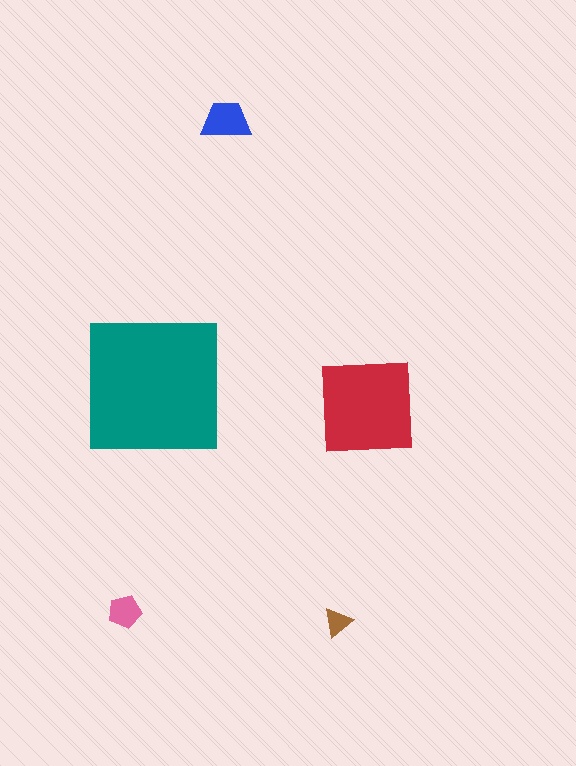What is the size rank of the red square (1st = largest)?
2nd.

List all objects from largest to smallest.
The teal square, the red square, the blue trapezoid, the pink pentagon, the brown triangle.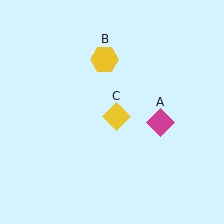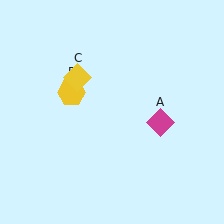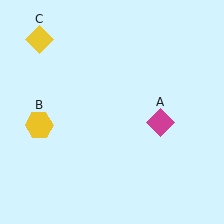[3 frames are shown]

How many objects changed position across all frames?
2 objects changed position: yellow hexagon (object B), yellow diamond (object C).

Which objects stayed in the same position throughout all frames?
Magenta diamond (object A) remained stationary.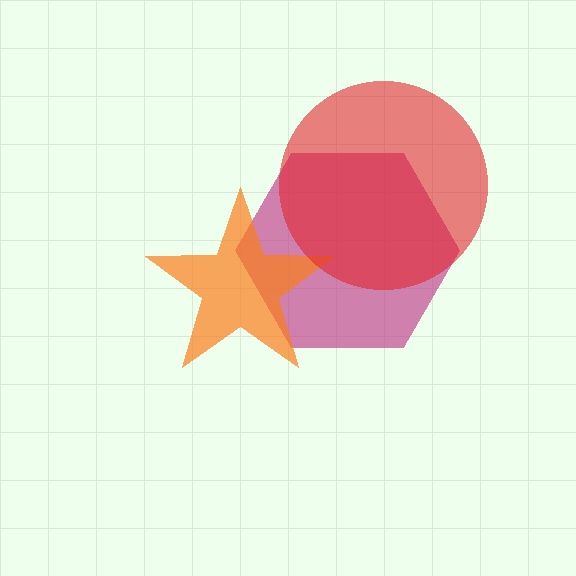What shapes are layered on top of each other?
The layered shapes are: a magenta hexagon, an orange star, a red circle.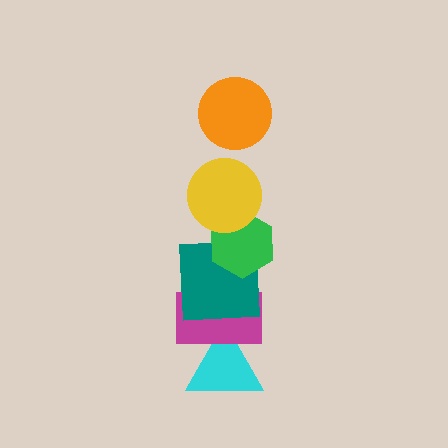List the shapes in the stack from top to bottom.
From top to bottom: the orange circle, the yellow circle, the green hexagon, the teal square, the magenta rectangle, the cyan triangle.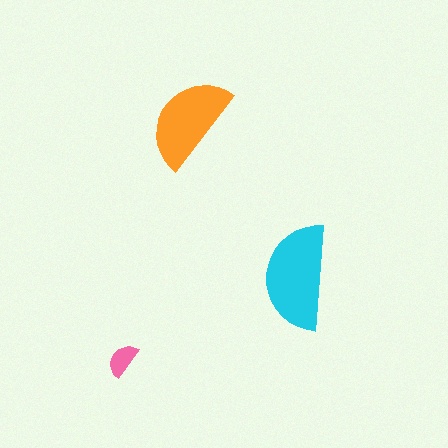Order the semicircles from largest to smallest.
the cyan one, the orange one, the pink one.